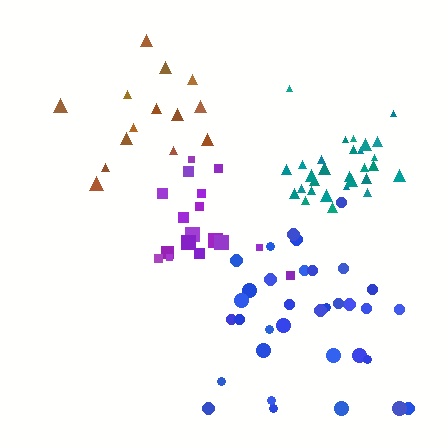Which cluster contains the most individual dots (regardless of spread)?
Blue (34).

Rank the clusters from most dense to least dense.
teal, brown, purple, blue.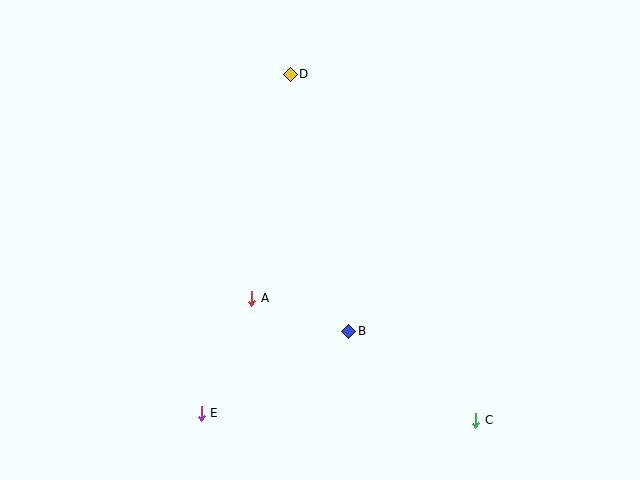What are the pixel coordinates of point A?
Point A is at (252, 298).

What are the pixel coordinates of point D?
Point D is at (290, 74).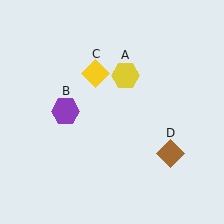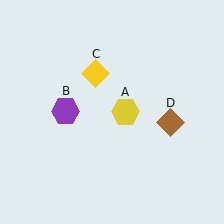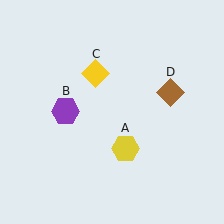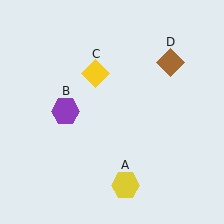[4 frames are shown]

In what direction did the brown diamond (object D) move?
The brown diamond (object D) moved up.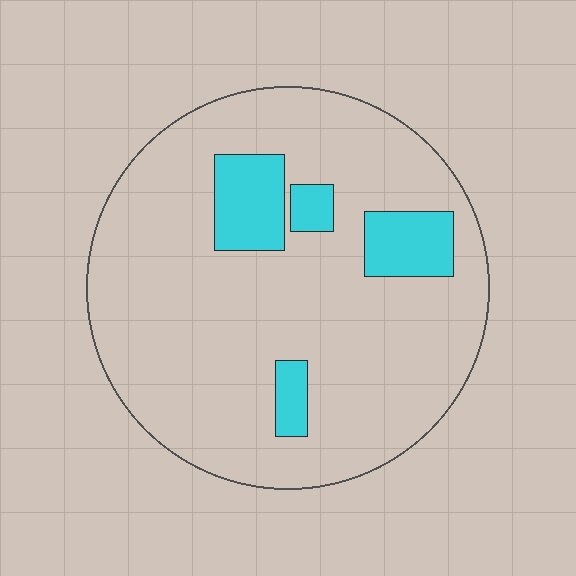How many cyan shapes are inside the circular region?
4.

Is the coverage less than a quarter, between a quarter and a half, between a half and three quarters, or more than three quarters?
Less than a quarter.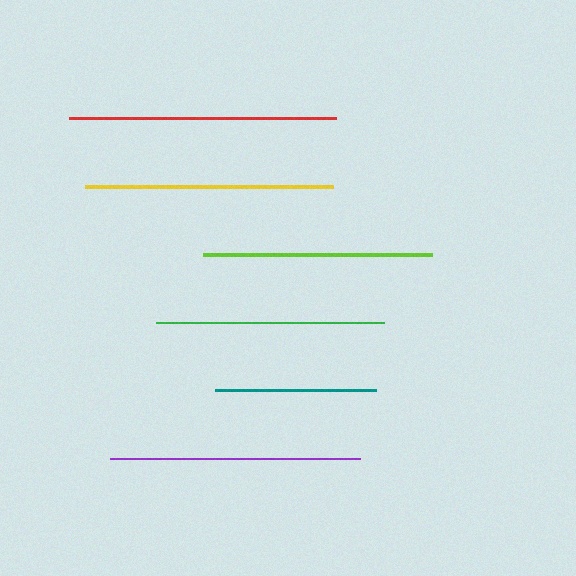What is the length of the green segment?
The green segment is approximately 228 pixels long.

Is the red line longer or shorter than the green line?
The red line is longer than the green line.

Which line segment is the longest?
The red line is the longest at approximately 267 pixels.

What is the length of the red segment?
The red segment is approximately 267 pixels long.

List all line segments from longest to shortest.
From longest to shortest: red, purple, yellow, lime, green, teal.